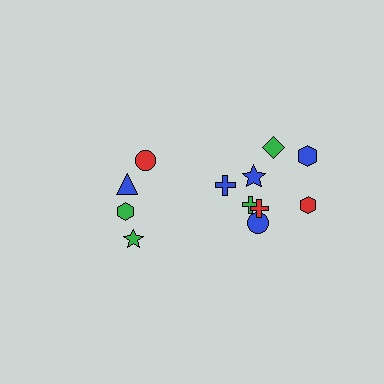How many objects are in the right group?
There are 8 objects.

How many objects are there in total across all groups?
There are 12 objects.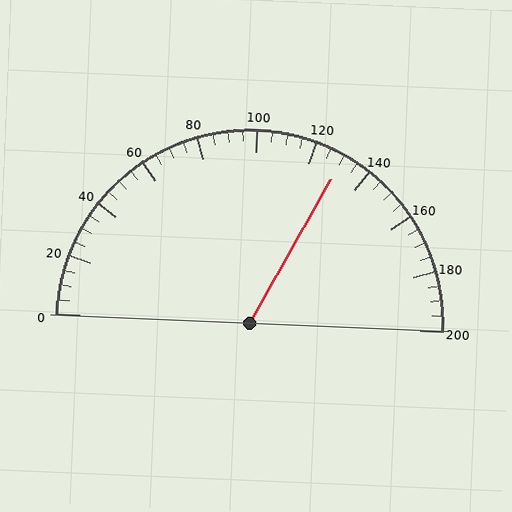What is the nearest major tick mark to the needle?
The nearest major tick mark is 120.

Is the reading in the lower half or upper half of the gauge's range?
The reading is in the upper half of the range (0 to 200).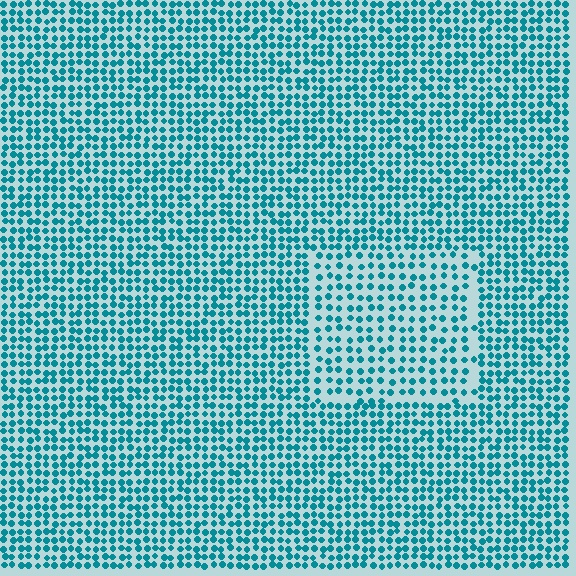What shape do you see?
I see a rectangle.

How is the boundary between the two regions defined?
The boundary is defined by a change in element density (approximately 1.6x ratio). All elements are the same color, size, and shape.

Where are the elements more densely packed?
The elements are more densely packed outside the rectangle boundary.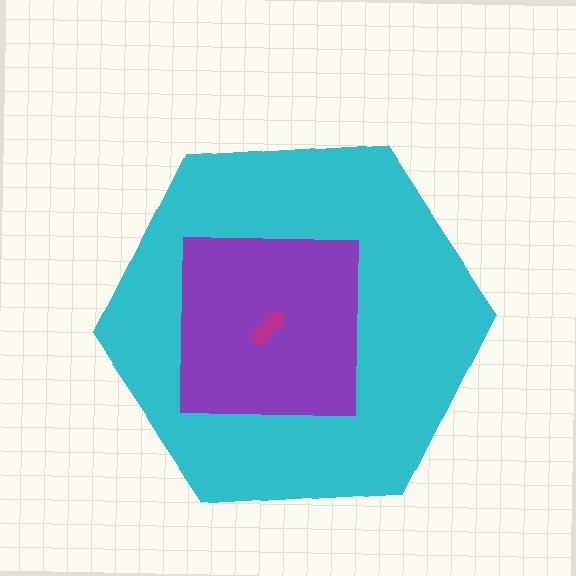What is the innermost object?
The magenta arrow.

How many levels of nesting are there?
3.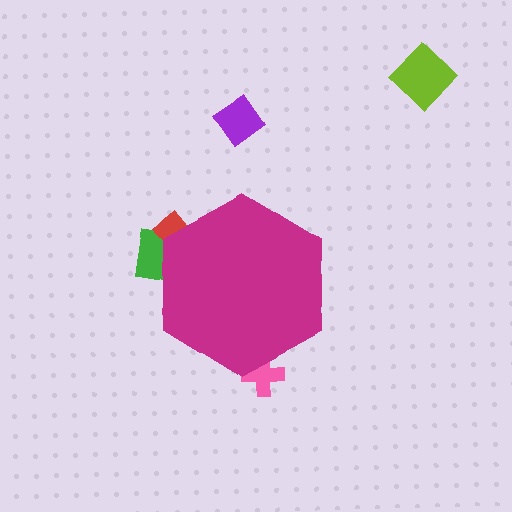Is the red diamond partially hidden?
Yes, the red diamond is partially hidden behind the magenta hexagon.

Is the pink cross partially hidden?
Yes, the pink cross is partially hidden behind the magenta hexagon.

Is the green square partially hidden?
Yes, the green square is partially hidden behind the magenta hexagon.